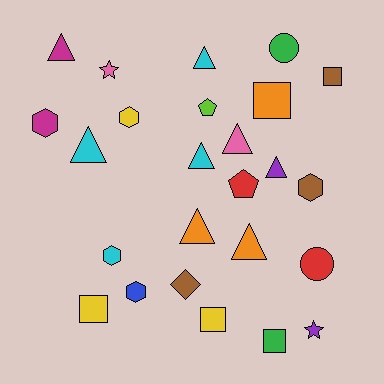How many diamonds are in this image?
There is 1 diamond.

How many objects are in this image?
There are 25 objects.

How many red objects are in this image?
There are 2 red objects.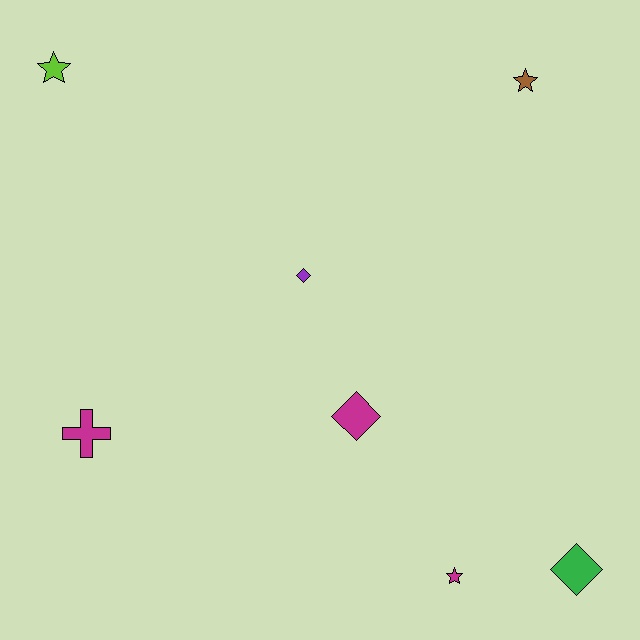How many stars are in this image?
There are 3 stars.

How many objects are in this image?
There are 7 objects.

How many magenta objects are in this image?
There are 3 magenta objects.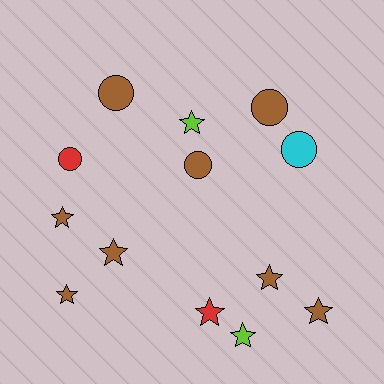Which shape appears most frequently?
Star, with 8 objects.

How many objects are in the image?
There are 13 objects.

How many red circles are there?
There is 1 red circle.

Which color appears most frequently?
Brown, with 8 objects.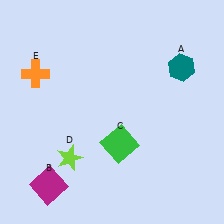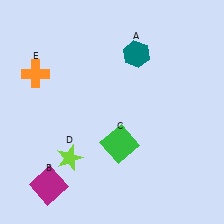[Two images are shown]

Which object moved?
The teal hexagon (A) moved left.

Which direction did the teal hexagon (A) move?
The teal hexagon (A) moved left.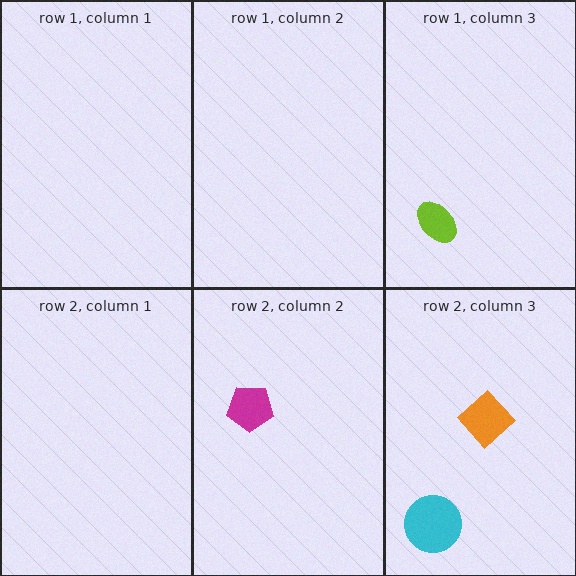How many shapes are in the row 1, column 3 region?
1.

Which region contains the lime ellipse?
The row 1, column 3 region.